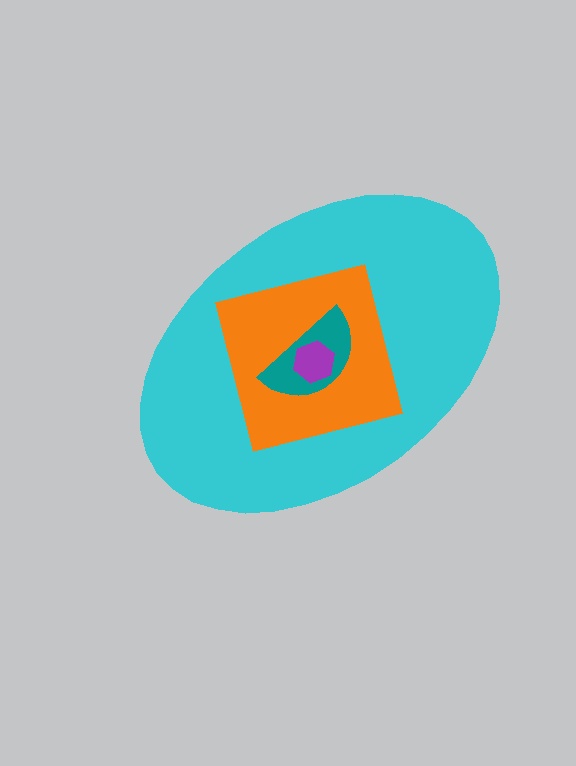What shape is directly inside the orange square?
The teal semicircle.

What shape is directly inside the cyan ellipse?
The orange square.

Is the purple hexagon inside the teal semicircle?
Yes.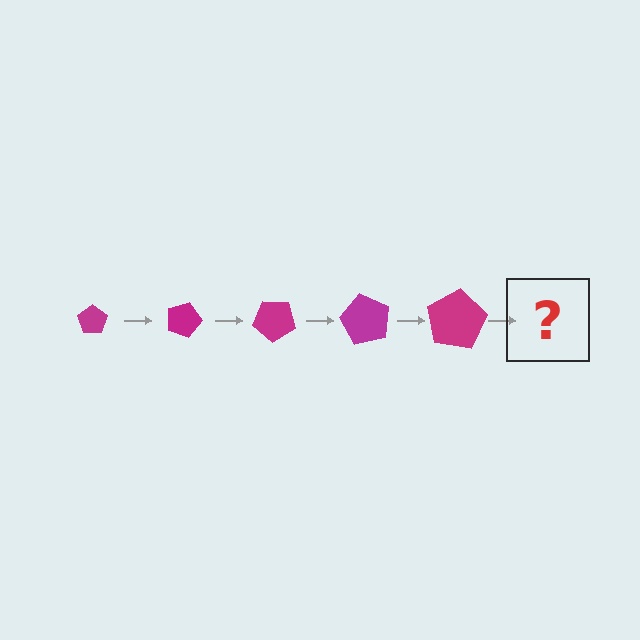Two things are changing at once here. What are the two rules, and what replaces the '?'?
The two rules are that the pentagon grows larger each step and it rotates 20 degrees each step. The '?' should be a pentagon, larger than the previous one and rotated 100 degrees from the start.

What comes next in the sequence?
The next element should be a pentagon, larger than the previous one and rotated 100 degrees from the start.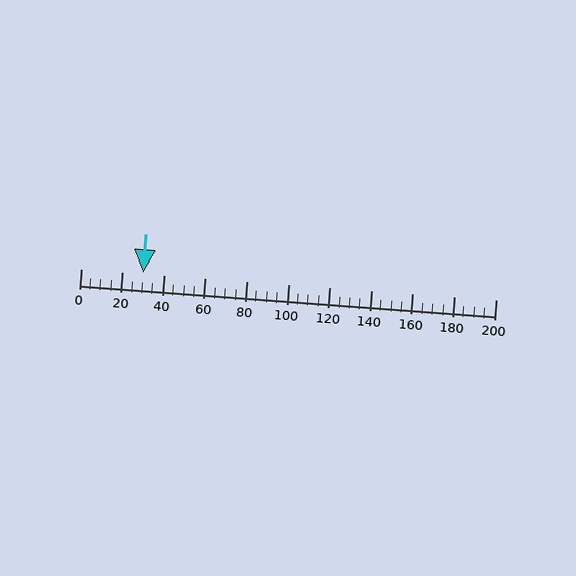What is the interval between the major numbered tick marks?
The major tick marks are spaced 20 units apart.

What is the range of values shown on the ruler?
The ruler shows values from 0 to 200.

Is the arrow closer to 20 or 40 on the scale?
The arrow is closer to 40.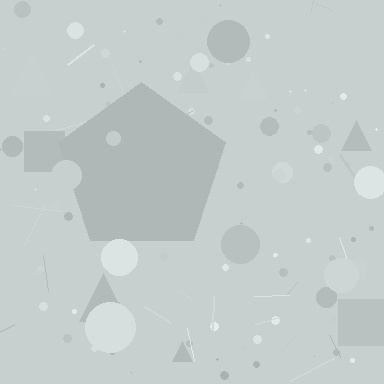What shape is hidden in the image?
A pentagon is hidden in the image.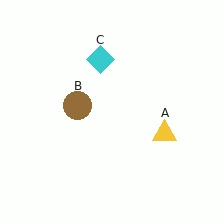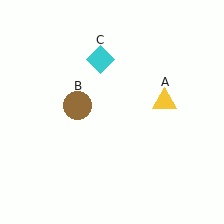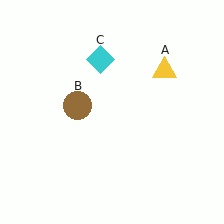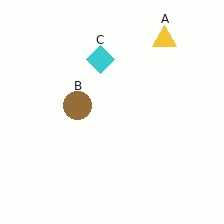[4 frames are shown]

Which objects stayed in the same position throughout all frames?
Brown circle (object B) and cyan diamond (object C) remained stationary.